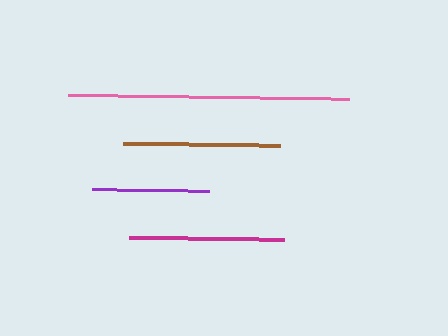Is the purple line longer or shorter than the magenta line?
The magenta line is longer than the purple line.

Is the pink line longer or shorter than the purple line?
The pink line is longer than the purple line.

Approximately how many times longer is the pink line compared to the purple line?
The pink line is approximately 2.4 times the length of the purple line.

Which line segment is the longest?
The pink line is the longest at approximately 281 pixels.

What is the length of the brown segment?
The brown segment is approximately 158 pixels long.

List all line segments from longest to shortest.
From longest to shortest: pink, brown, magenta, purple.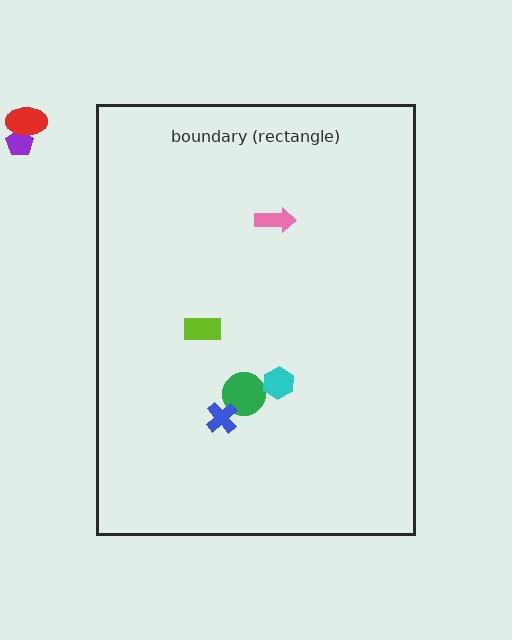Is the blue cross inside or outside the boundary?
Inside.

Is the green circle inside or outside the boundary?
Inside.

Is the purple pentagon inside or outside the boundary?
Outside.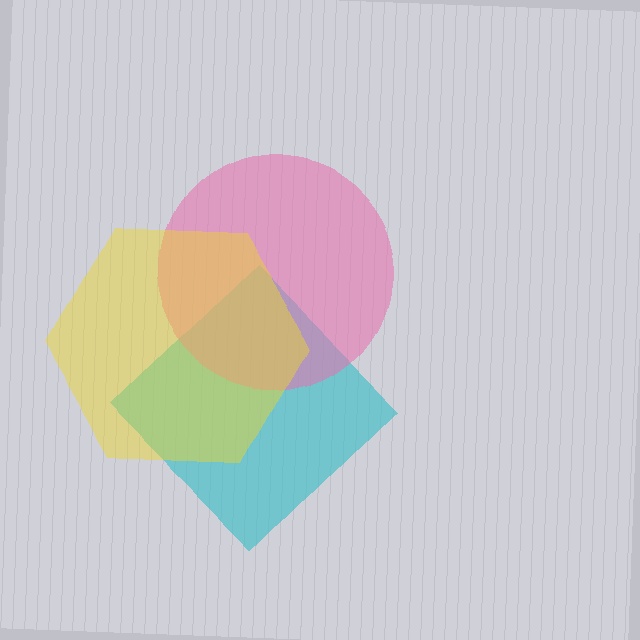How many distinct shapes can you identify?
There are 3 distinct shapes: a cyan diamond, a pink circle, a yellow hexagon.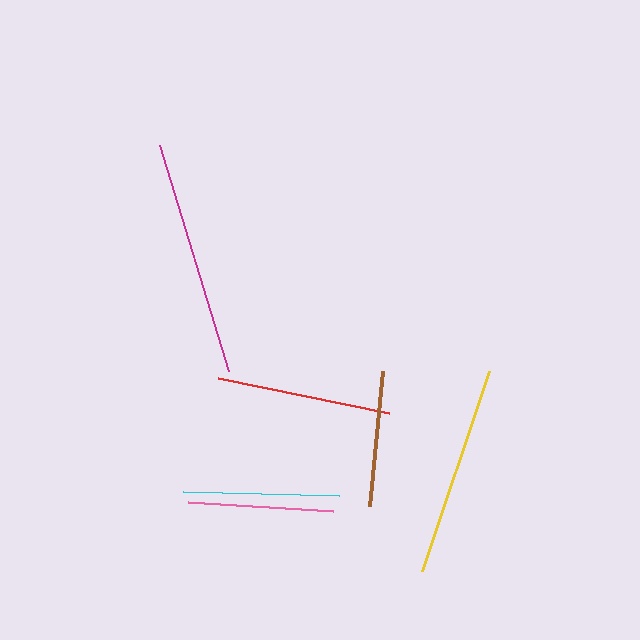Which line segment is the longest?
The magenta line is the longest at approximately 236 pixels.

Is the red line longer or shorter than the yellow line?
The yellow line is longer than the red line.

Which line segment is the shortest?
The brown line is the shortest at approximately 136 pixels.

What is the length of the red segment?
The red segment is approximately 175 pixels long.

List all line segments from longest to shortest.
From longest to shortest: magenta, yellow, red, cyan, pink, brown.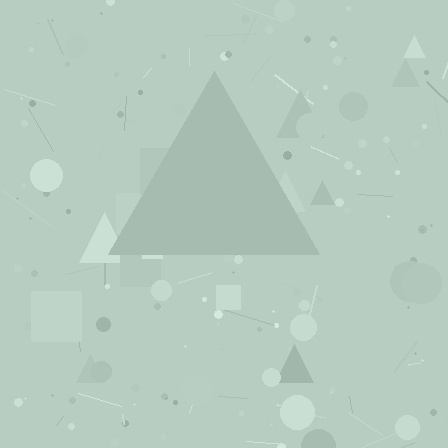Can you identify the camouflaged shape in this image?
The camouflaged shape is a triangle.